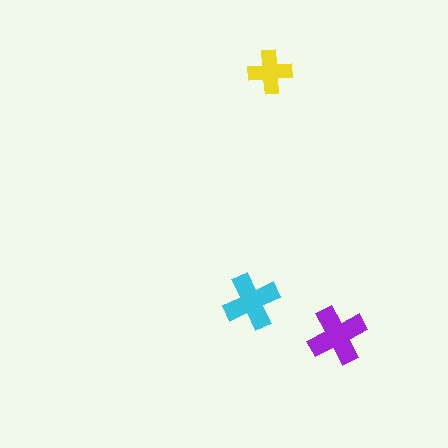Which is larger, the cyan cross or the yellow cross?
The cyan one.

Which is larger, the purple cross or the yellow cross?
The purple one.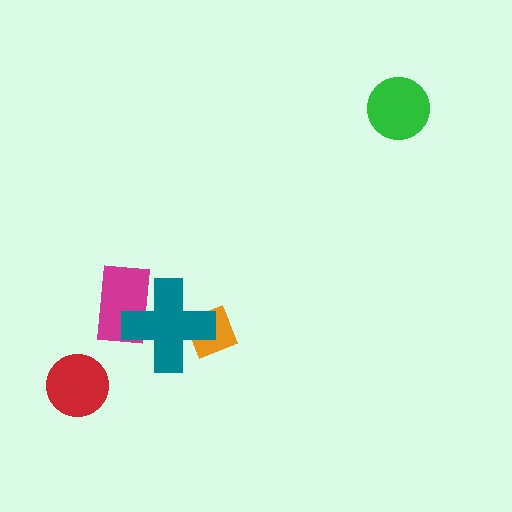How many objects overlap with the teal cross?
2 objects overlap with the teal cross.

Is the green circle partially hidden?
No, no other shape covers it.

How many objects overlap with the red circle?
0 objects overlap with the red circle.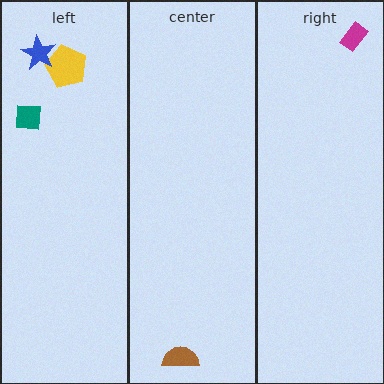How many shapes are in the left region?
3.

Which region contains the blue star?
The left region.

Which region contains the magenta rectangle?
The right region.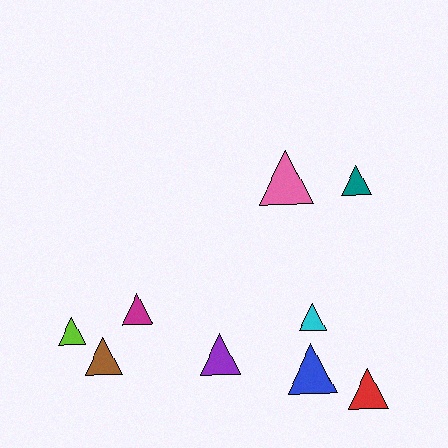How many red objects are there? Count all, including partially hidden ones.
There is 1 red object.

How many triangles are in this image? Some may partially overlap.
There are 9 triangles.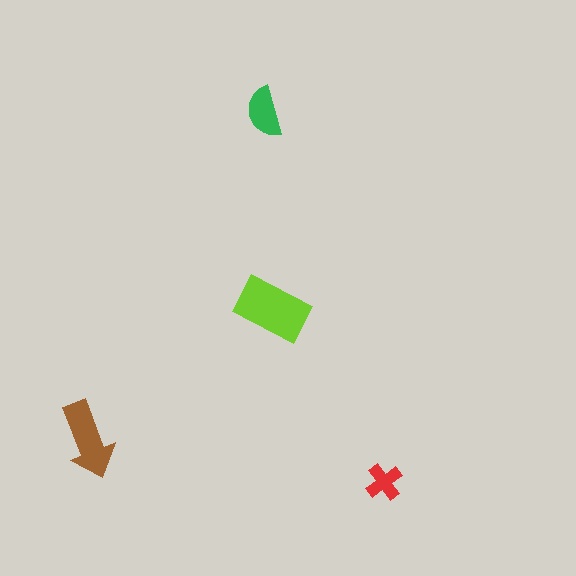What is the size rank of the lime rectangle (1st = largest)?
1st.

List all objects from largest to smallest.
The lime rectangle, the brown arrow, the green semicircle, the red cross.